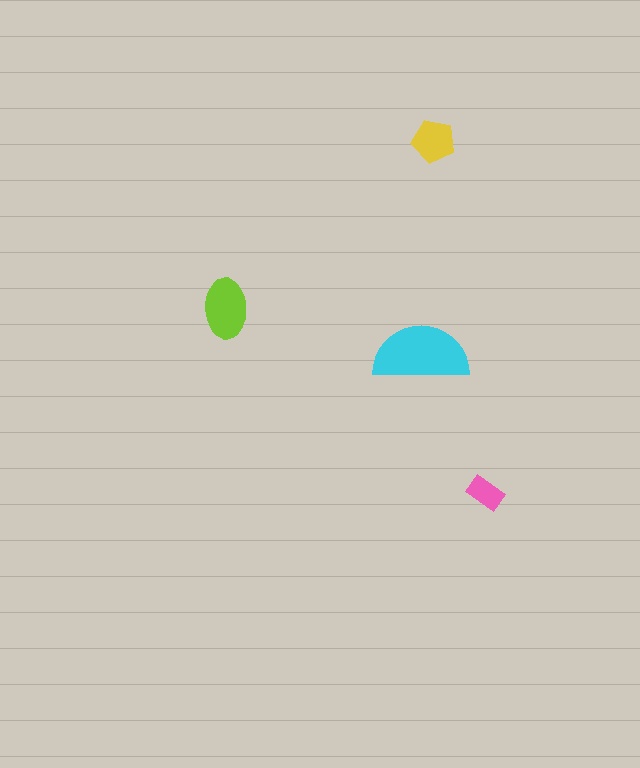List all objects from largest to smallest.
The cyan semicircle, the lime ellipse, the yellow pentagon, the pink rectangle.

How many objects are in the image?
There are 4 objects in the image.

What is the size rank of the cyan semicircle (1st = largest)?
1st.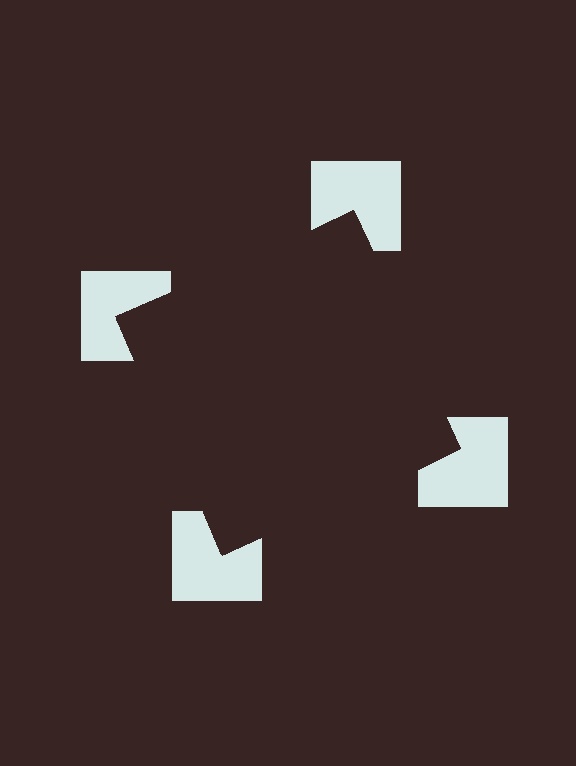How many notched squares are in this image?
There are 4 — one at each vertex of the illusory square.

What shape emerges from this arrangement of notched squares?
An illusory square — its edges are inferred from the aligned wedge cuts in the notched squares, not physically drawn.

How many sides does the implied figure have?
4 sides.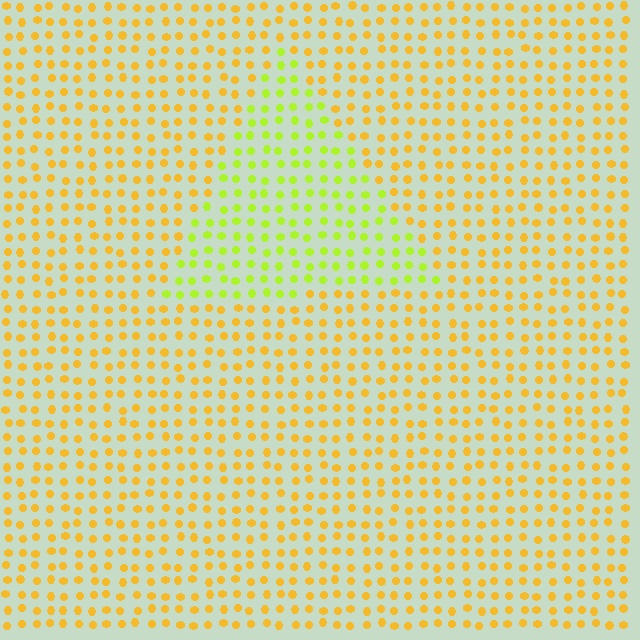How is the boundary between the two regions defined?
The boundary is defined purely by a slight shift in hue (about 40 degrees). Spacing, size, and orientation are identical on both sides.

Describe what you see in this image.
The image is filled with small yellow elements in a uniform arrangement. A triangle-shaped region is visible where the elements are tinted to a slightly different hue, forming a subtle color boundary.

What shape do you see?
I see a triangle.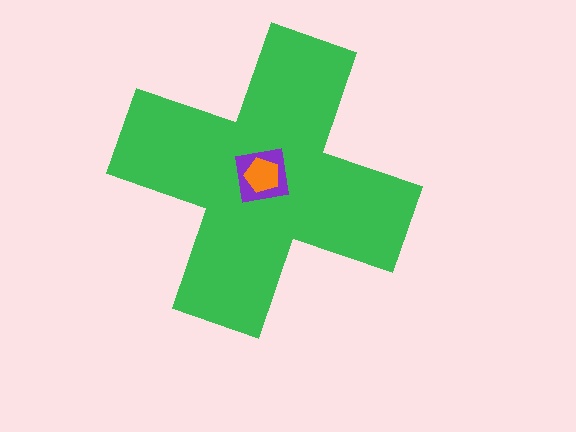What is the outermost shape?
The green cross.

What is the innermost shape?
The orange pentagon.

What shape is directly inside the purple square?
The orange pentagon.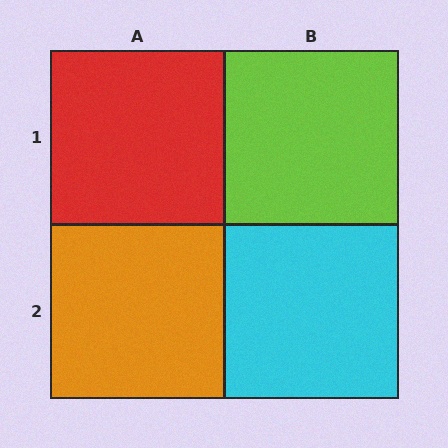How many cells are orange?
1 cell is orange.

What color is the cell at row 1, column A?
Red.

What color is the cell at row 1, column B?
Lime.